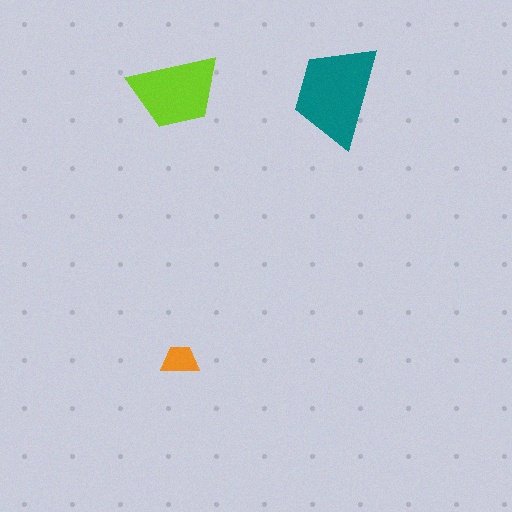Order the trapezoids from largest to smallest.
the teal one, the lime one, the orange one.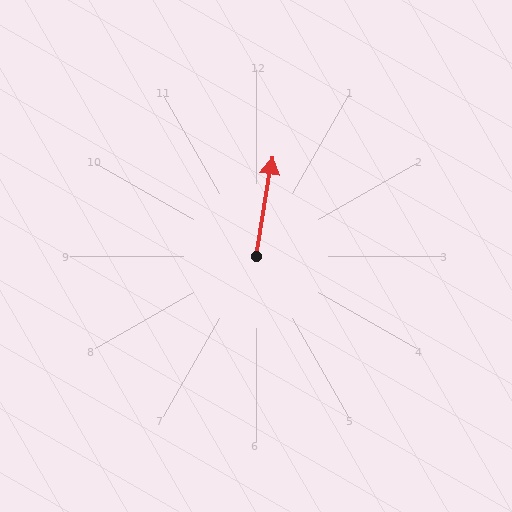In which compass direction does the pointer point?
North.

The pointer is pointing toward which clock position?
Roughly 12 o'clock.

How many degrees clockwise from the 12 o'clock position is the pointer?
Approximately 9 degrees.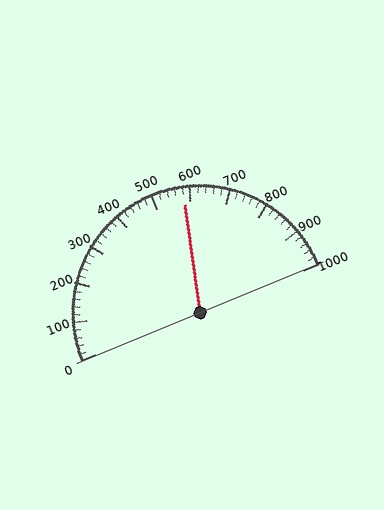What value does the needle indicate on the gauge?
The needle indicates approximately 580.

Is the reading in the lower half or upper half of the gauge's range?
The reading is in the upper half of the range (0 to 1000).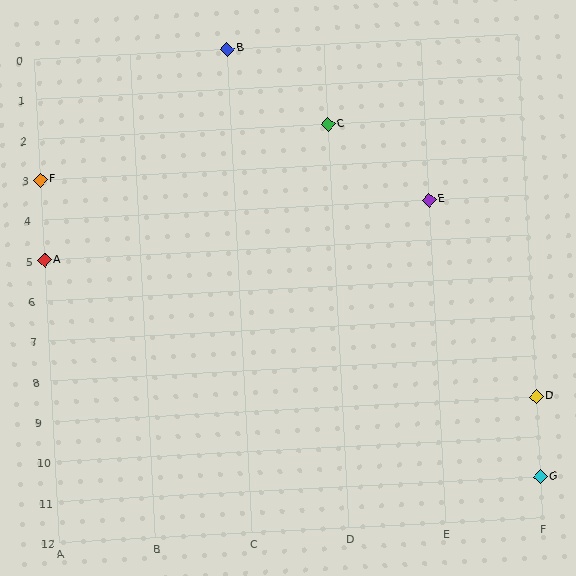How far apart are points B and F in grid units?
Points B and F are 2 columns and 3 rows apart (about 3.6 grid units diagonally).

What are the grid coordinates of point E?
Point E is at grid coordinates (E, 4).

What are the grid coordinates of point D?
Point D is at grid coordinates (F, 9).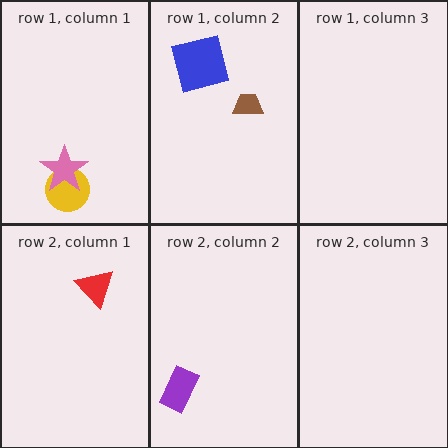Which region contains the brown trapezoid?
The row 1, column 2 region.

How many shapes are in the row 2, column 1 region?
1.